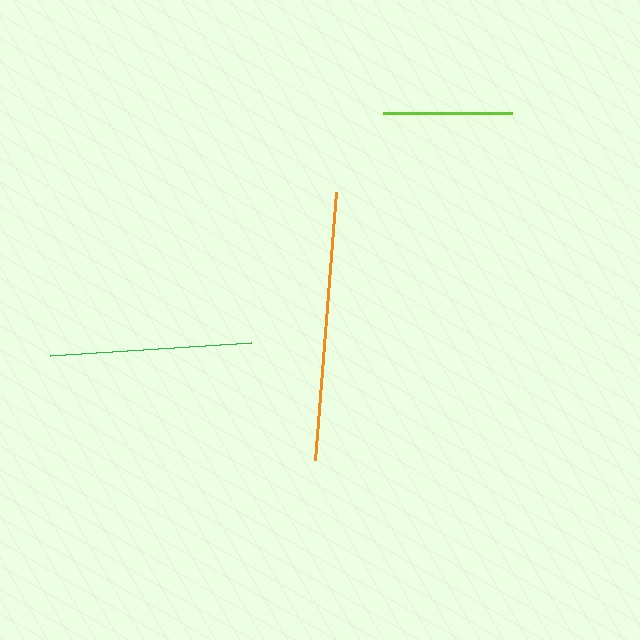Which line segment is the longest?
The orange line is the longest at approximately 269 pixels.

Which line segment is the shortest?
The lime line is the shortest at approximately 129 pixels.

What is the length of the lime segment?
The lime segment is approximately 129 pixels long.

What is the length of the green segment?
The green segment is approximately 201 pixels long.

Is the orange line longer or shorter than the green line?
The orange line is longer than the green line.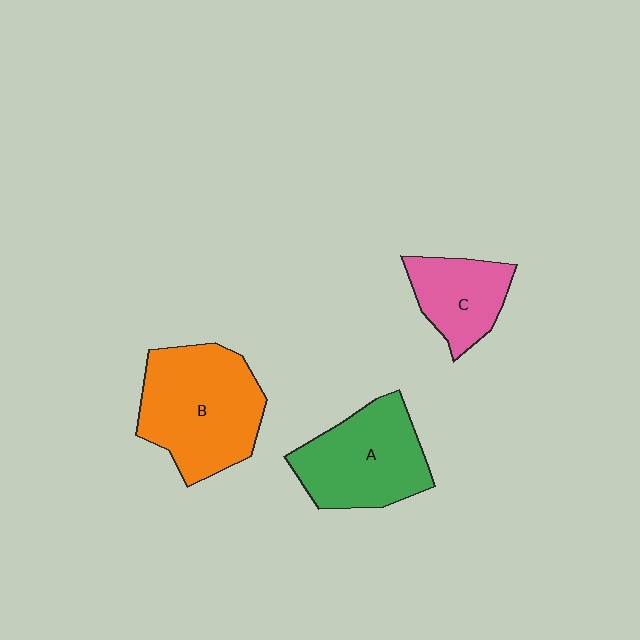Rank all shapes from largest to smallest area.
From largest to smallest: B (orange), A (green), C (pink).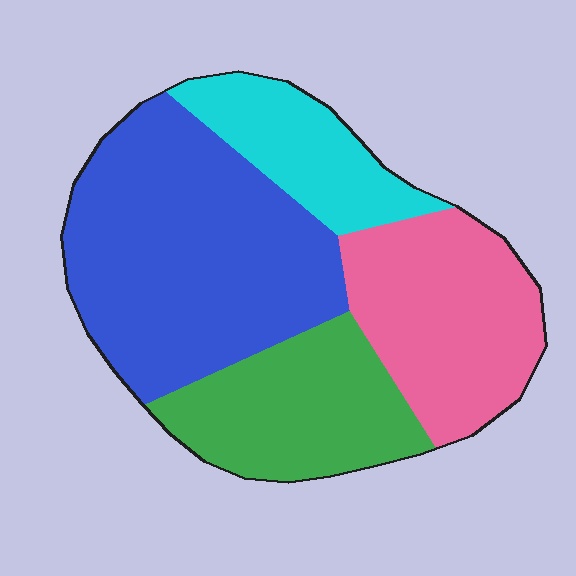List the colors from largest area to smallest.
From largest to smallest: blue, pink, green, cyan.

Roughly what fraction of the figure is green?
Green covers 21% of the figure.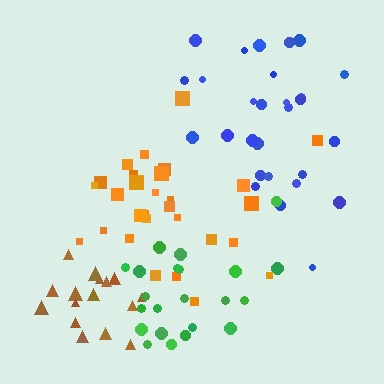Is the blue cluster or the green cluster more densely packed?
Green.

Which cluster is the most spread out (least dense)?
Blue.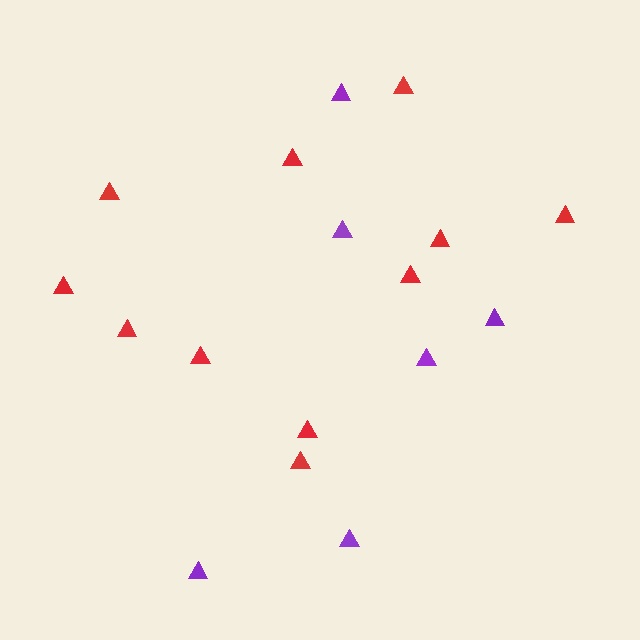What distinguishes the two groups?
There are 2 groups: one group of purple triangles (6) and one group of red triangles (11).